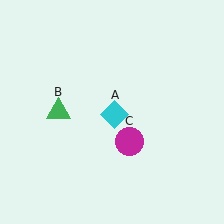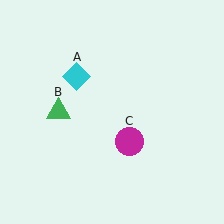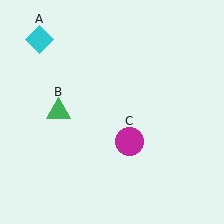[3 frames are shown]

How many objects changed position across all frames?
1 object changed position: cyan diamond (object A).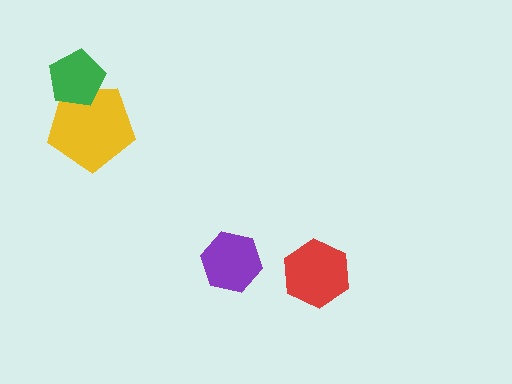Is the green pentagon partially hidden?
No, no other shape covers it.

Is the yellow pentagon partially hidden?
Yes, it is partially covered by another shape.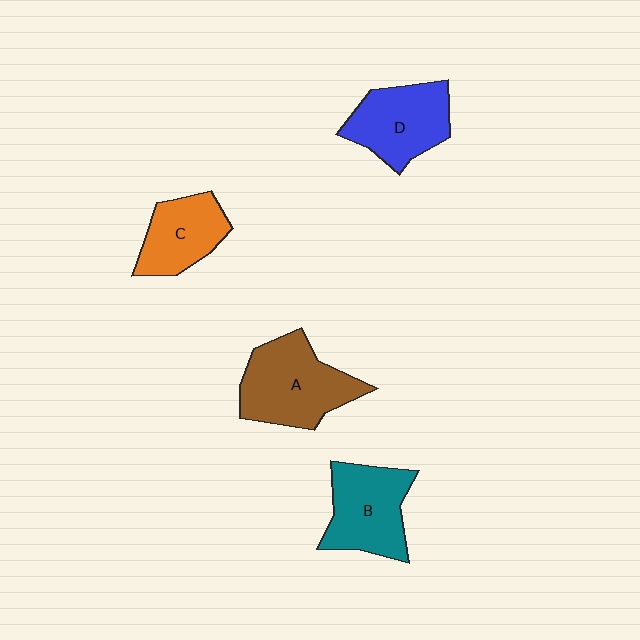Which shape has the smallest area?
Shape C (orange).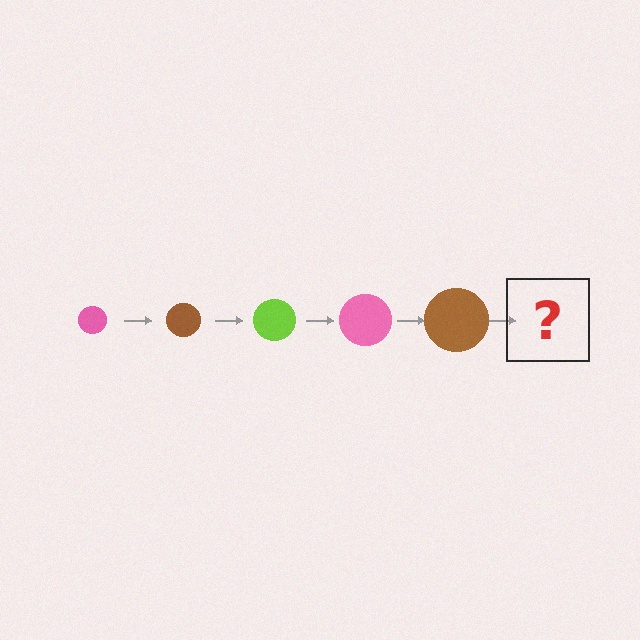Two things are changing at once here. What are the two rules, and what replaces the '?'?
The two rules are that the circle grows larger each step and the color cycles through pink, brown, and lime. The '?' should be a lime circle, larger than the previous one.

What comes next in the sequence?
The next element should be a lime circle, larger than the previous one.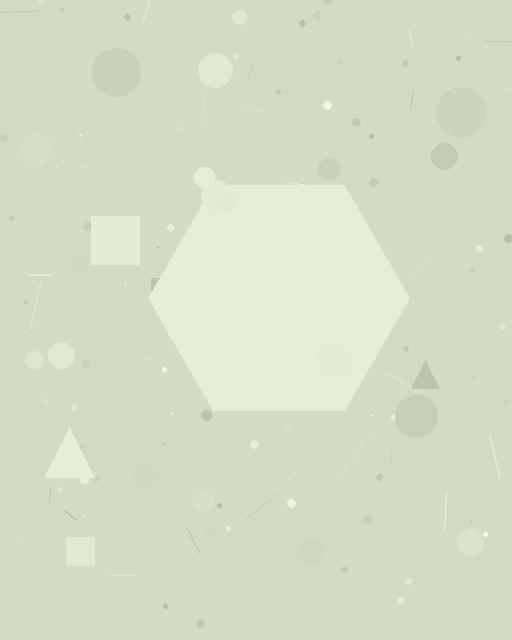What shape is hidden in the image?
A hexagon is hidden in the image.